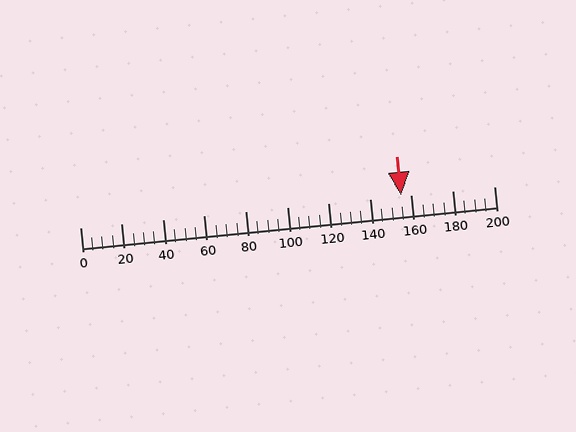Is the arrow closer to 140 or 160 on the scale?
The arrow is closer to 160.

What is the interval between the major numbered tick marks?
The major tick marks are spaced 20 units apart.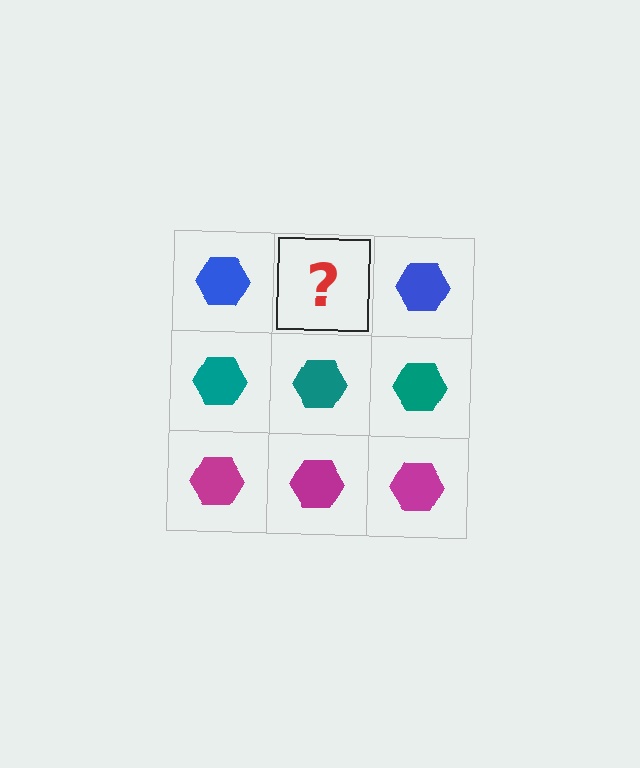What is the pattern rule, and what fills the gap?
The rule is that each row has a consistent color. The gap should be filled with a blue hexagon.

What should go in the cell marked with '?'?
The missing cell should contain a blue hexagon.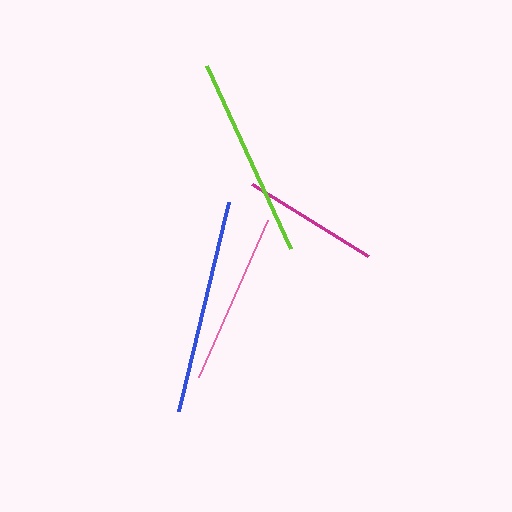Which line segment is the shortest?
The magenta line is the shortest at approximately 137 pixels.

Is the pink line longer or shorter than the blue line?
The blue line is longer than the pink line.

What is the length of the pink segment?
The pink segment is approximately 172 pixels long.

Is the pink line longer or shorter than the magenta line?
The pink line is longer than the magenta line.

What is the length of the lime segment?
The lime segment is approximately 202 pixels long.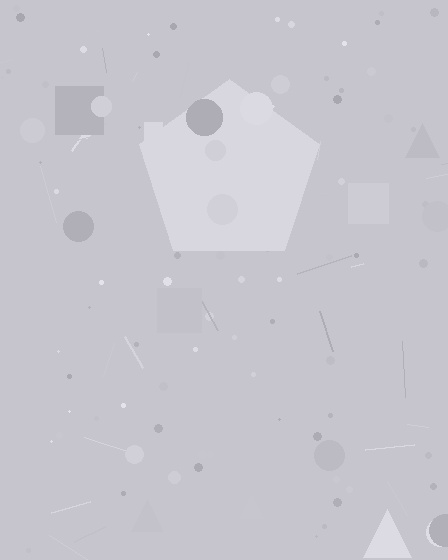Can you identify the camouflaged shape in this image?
The camouflaged shape is a pentagon.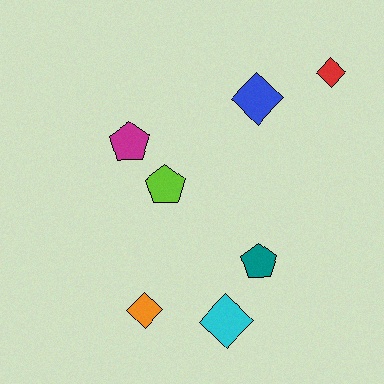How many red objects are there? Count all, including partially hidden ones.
There is 1 red object.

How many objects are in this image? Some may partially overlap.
There are 7 objects.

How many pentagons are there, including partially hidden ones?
There are 3 pentagons.